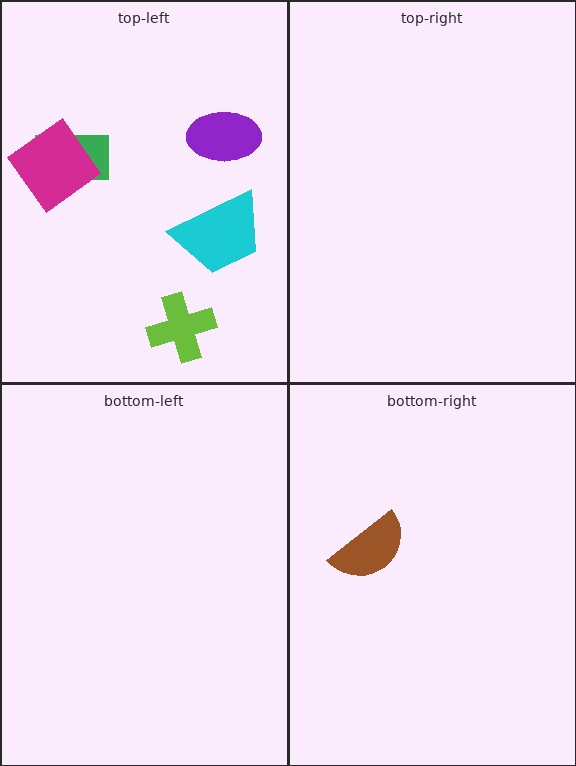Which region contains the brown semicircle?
The bottom-right region.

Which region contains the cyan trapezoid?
The top-left region.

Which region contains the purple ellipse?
The top-left region.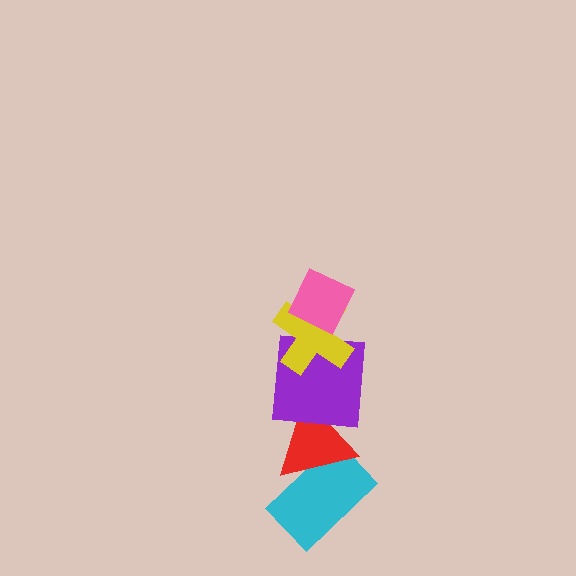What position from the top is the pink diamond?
The pink diamond is 1st from the top.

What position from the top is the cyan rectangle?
The cyan rectangle is 5th from the top.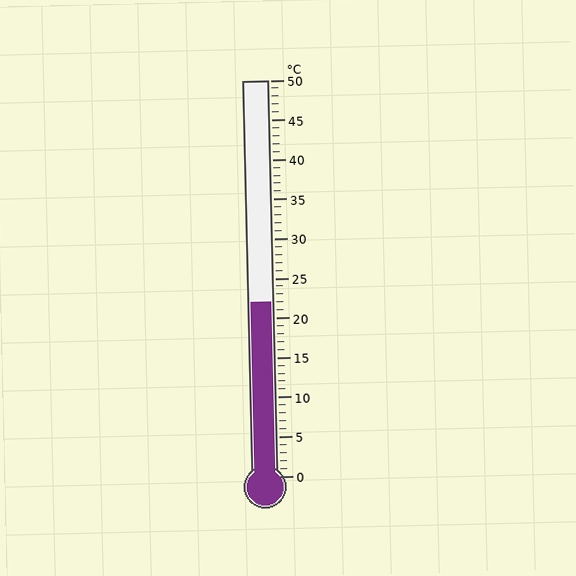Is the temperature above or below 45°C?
The temperature is below 45°C.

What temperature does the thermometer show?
The thermometer shows approximately 22°C.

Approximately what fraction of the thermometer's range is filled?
The thermometer is filled to approximately 45% of its range.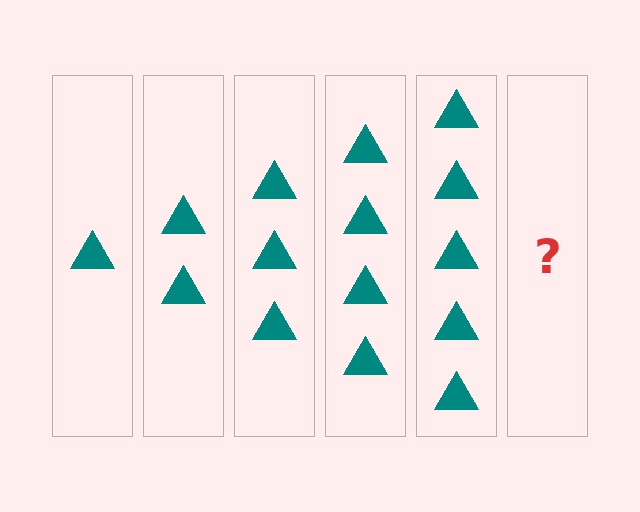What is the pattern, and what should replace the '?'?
The pattern is that each step adds one more triangle. The '?' should be 6 triangles.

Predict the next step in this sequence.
The next step is 6 triangles.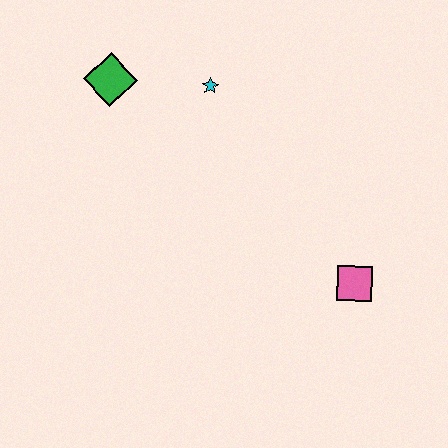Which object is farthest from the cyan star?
The pink square is farthest from the cyan star.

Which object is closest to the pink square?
The cyan star is closest to the pink square.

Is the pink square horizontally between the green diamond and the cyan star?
No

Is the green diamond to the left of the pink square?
Yes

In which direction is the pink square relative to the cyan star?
The pink square is below the cyan star.